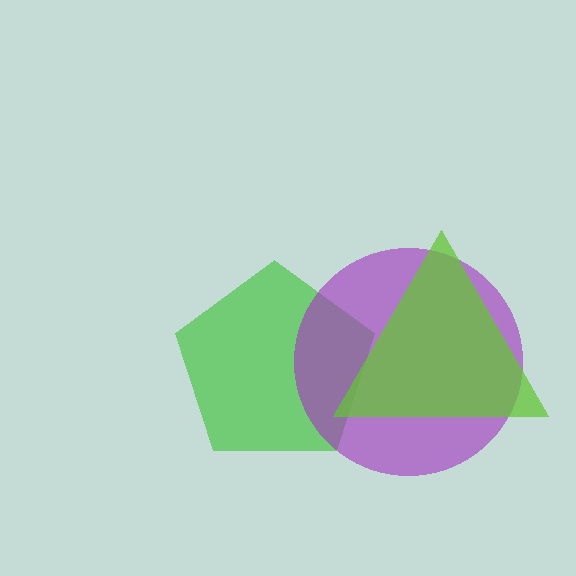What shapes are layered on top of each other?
The layered shapes are: a green pentagon, a purple circle, a lime triangle.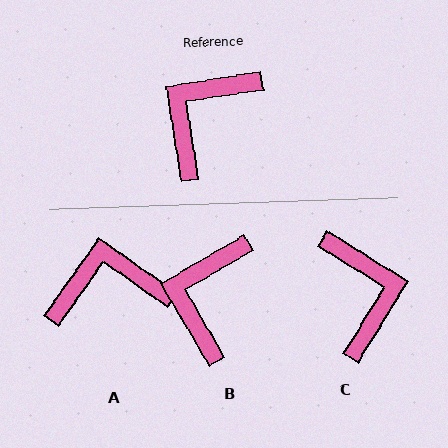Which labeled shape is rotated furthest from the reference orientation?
C, about 131 degrees away.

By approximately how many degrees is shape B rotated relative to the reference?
Approximately 21 degrees counter-clockwise.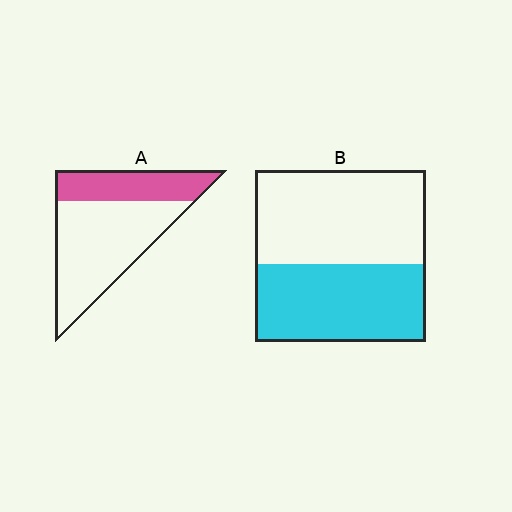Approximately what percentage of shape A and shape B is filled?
A is approximately 35% and B is approximately 45%.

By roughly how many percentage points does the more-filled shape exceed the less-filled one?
By roughly 15 percentage points (B over A).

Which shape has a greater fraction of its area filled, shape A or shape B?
Shape B.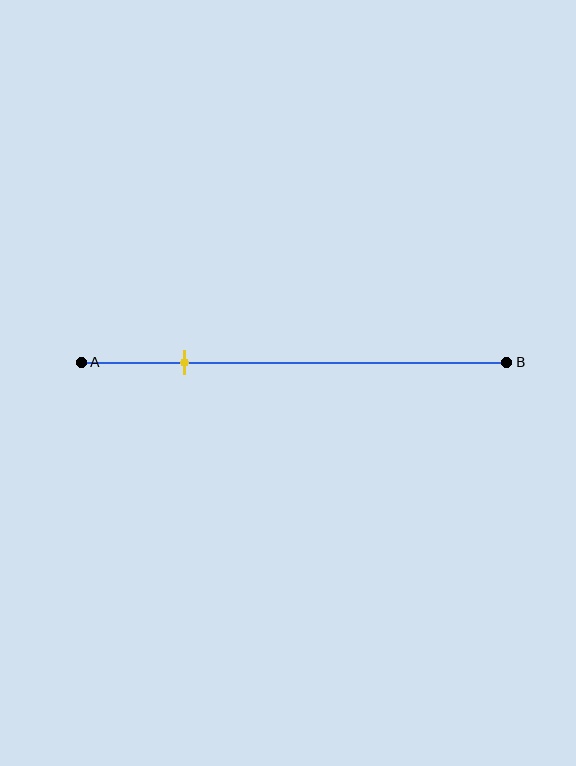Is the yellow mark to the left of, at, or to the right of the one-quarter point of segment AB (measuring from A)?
The yellow mark is approximately at the one-quarter point of segment AB.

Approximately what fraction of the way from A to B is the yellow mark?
The yellow mark is approximately 25% of the way from A to B.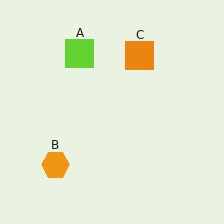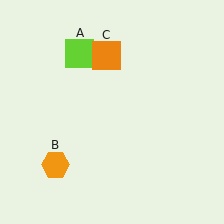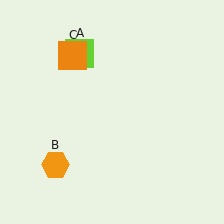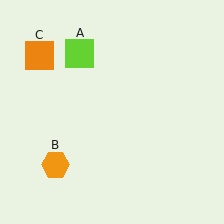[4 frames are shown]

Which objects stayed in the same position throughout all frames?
Lime square (object A) and orange hexagon (object B) remained stationary.